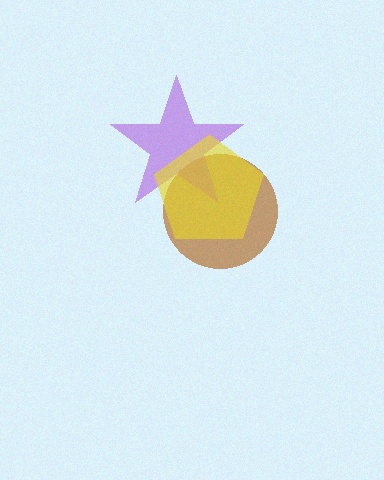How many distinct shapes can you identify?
There are 3 distinct shapes: a brown circle, a purple star, a yellow pentagon.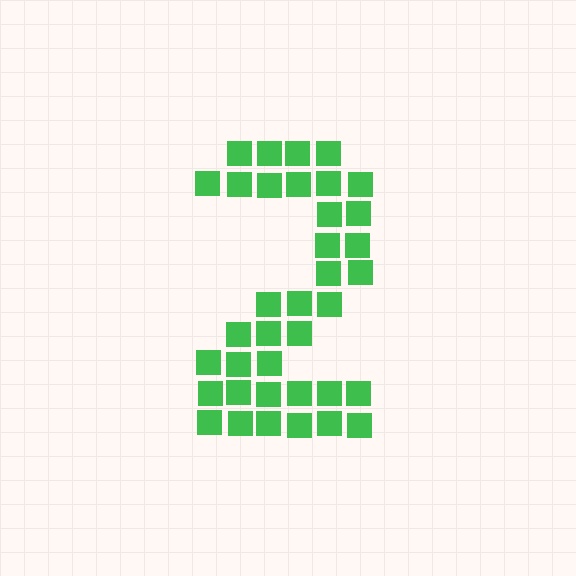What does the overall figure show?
The overall figure shows the digit 2.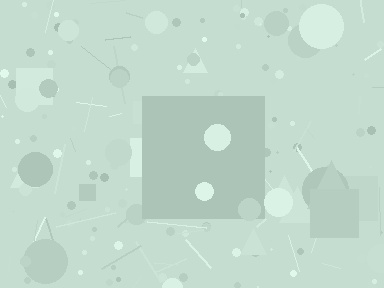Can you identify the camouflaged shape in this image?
The camouflaged shape is a square.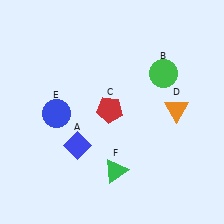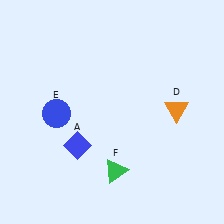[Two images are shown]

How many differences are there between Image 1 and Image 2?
There are 2 differences between the two images.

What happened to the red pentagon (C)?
The red pentagon (C) was removed in Image 2. It was in the top-left area of Image 1.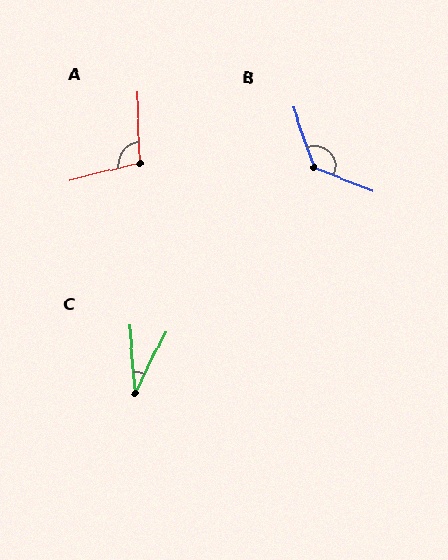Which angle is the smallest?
C, at approximately 30 degrees.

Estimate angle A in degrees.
Approximately 102 degrees.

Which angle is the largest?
B, at approximately 131 degrees.